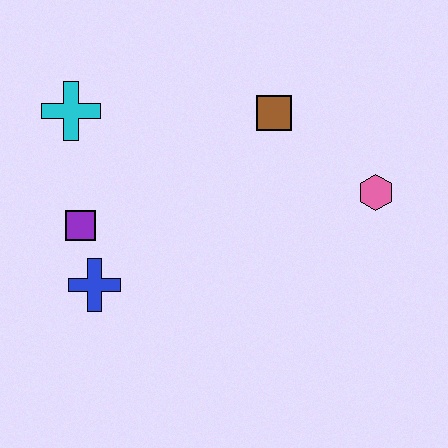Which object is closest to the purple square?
The blue cross is closest to the purple square.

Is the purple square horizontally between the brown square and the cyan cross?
Yes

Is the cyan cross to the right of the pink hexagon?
No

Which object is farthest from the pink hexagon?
The cyan cross is farthest from the pink hexagon.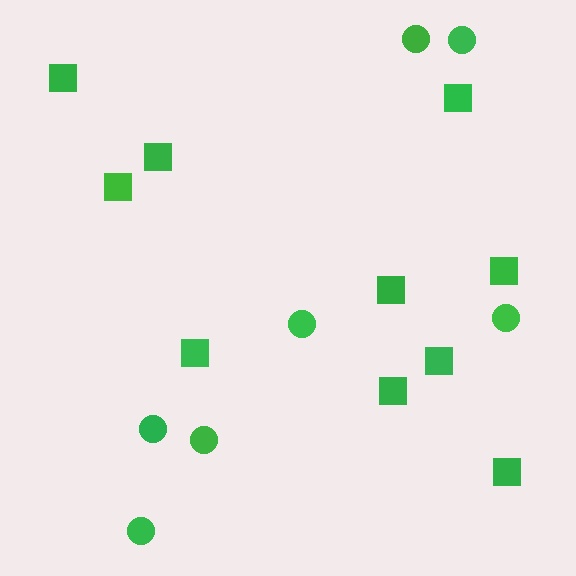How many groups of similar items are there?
There are 2 groups: one group of squares (10) and one group of circles (7).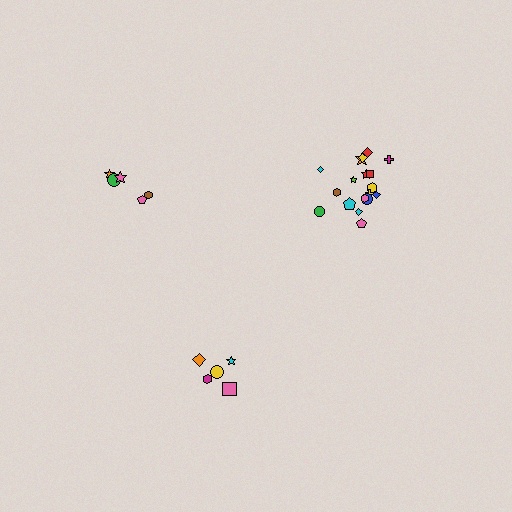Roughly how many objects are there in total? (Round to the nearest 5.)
Roughly 30 objects in total.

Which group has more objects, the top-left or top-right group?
The top-right group.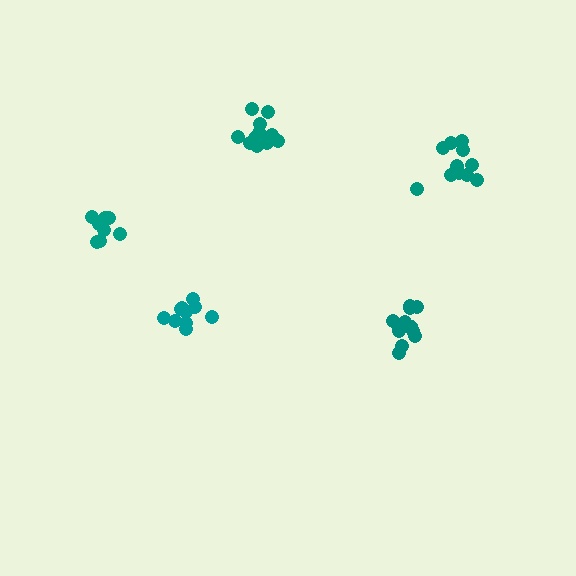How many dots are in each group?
Group 1: 10 dots, Group 2: 8 dots, Group 3: 12 dots, Group 4: 12 dots, Group 5: 13 dots (55 total).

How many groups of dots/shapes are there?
There are 5 groups.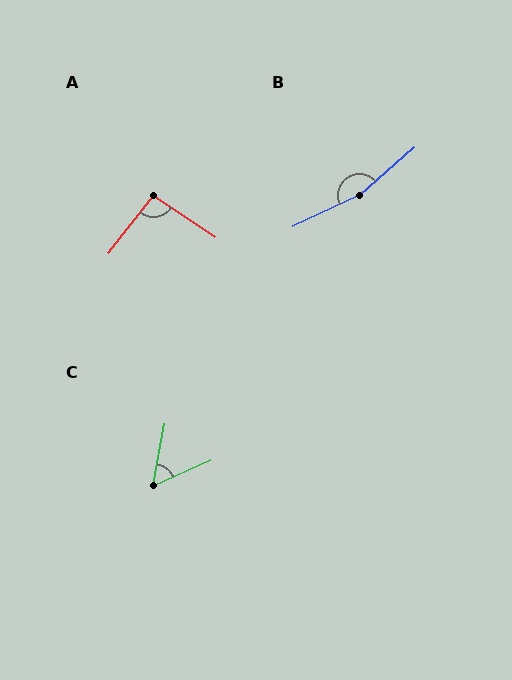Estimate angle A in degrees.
Approximately 94 degrees.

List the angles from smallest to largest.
C (55°), A (94°), B (164°).